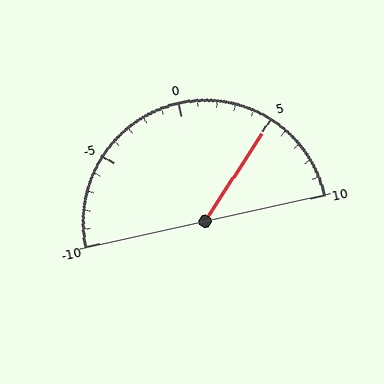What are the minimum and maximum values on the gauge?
The gauge ranges from -10 to 10.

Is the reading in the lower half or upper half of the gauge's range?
The reading is in the upper half of the range (-10 to 10).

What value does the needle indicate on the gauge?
The needle indicates approximately 5.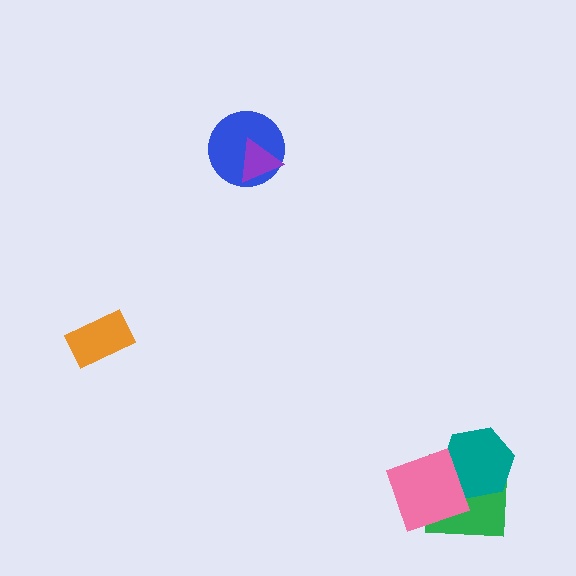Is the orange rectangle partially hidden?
No, no other shape covers it.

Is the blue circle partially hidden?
Yes, it is partially covered by another shape.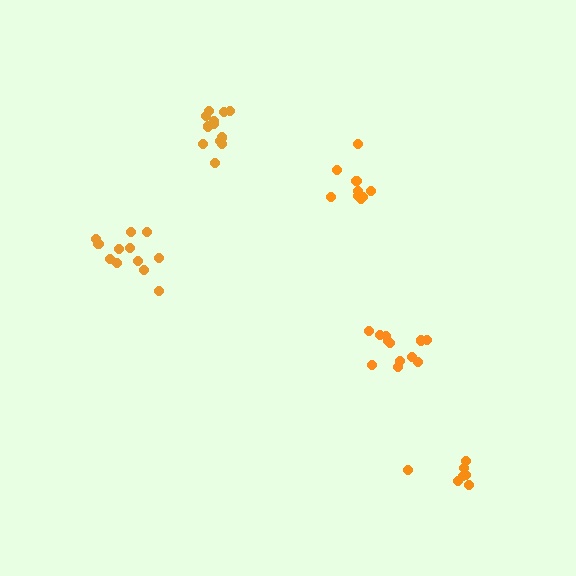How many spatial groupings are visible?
There are 5 spatial groupings.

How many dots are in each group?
Group 1: 12 dots, Group 2: 7 dots, Group 3: 9 dots, Group 4: 12 dots, Group 5: 12 dots (52 total).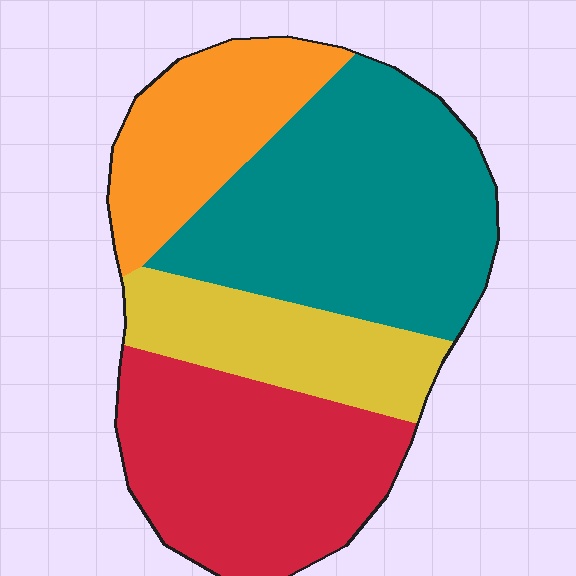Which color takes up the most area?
Teal, at roughly 35%.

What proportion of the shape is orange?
Orange takes up between a sixth and a third of the shape.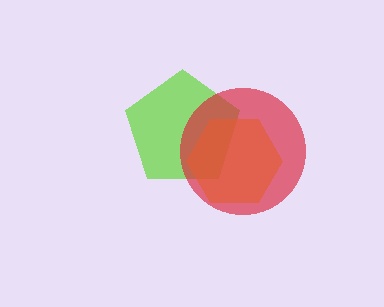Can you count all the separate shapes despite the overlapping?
Yes, there are 3 separate shapes.